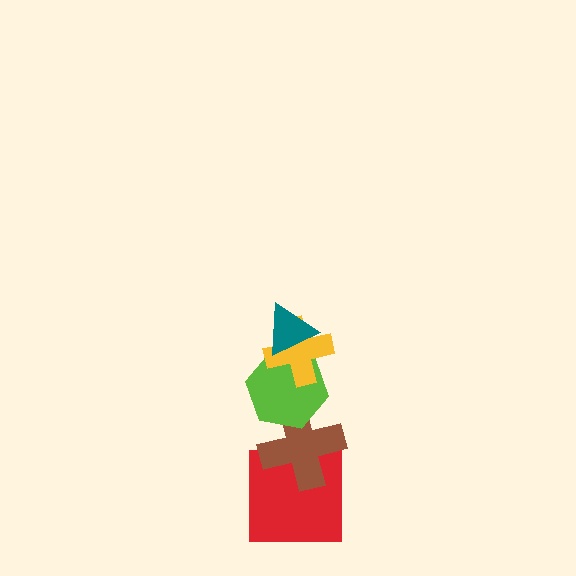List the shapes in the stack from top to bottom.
From top to bottom: the teal triangle, the yellow cross, the lime hexagon, the brown cross, the red square.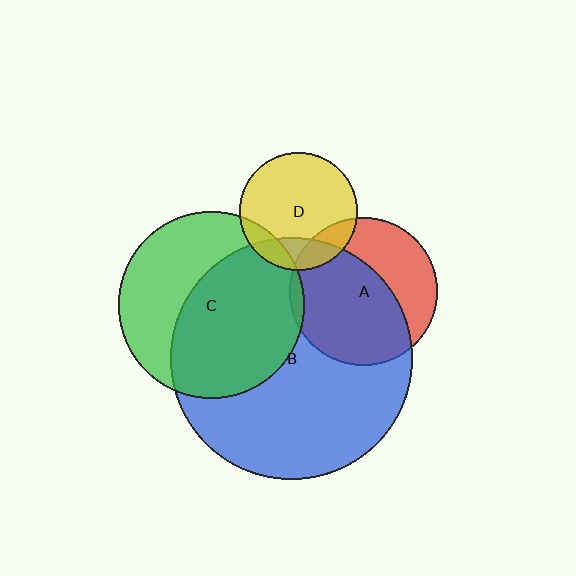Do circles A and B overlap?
Yes.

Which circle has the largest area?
Circle B (blue).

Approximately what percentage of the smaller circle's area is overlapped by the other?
Approximately 65%.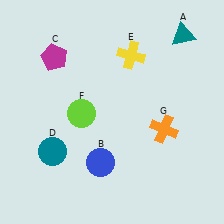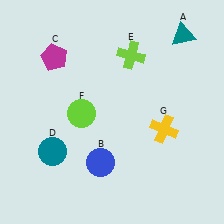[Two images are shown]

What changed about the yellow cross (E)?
In Image 1, E is yellow. In Image 2, it changed to lime.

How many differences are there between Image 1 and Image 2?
There are 2 differences between the two images.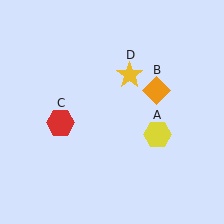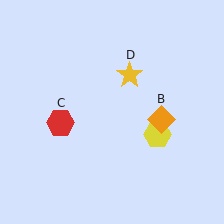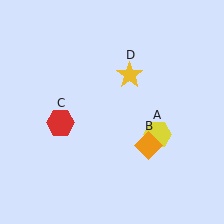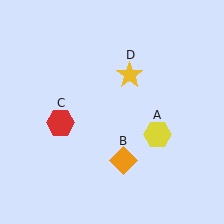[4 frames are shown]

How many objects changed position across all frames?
1 object changed position: orange diamond (object B).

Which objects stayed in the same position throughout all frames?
Yellow hexagon (object A) and red hexagon (object C) and yellow star (object D) remained stationary.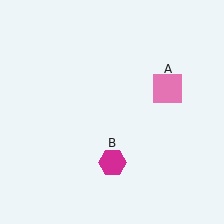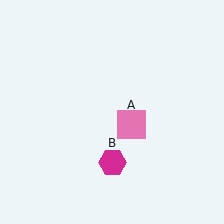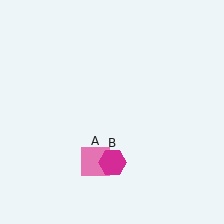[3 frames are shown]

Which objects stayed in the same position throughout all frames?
Magenta hexagon (object B) remained stationary.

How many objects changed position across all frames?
1 object changed position: pink square (object A).